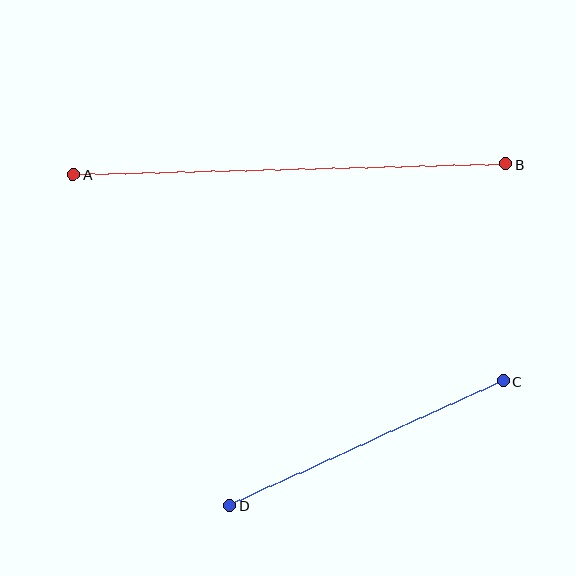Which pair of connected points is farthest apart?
Points A and B are farthest apart.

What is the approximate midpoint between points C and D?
The midpoint is at approximately (366, 443) pixels.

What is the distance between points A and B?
The distance is approximately 433 pixels.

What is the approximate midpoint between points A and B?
The midpoint is at approximately (290, 169) pixels.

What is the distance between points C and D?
The distance is approximately 300 pixels.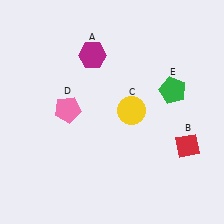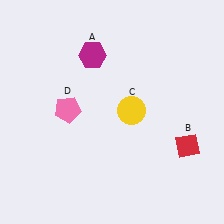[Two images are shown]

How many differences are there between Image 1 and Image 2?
There is 1 difference between the two images.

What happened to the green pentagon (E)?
The green pentagon (E) was removed in Image 2. It was in the top-right area of Image 1.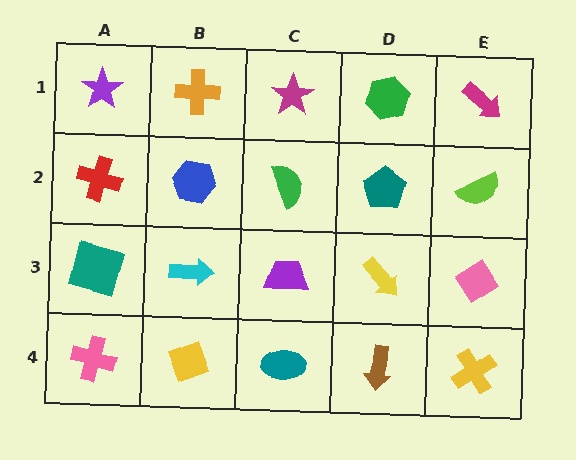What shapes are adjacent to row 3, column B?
A blue hexagon (row 2, column B), a yellow diamond (row 4, column B), a teal square (row 3, column A), a purple trapezoid (row 3, column C).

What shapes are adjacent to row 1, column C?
A green semicircle (row 2, column C), an orange cross (row 1, column B), a green hexagon (row 1, column D).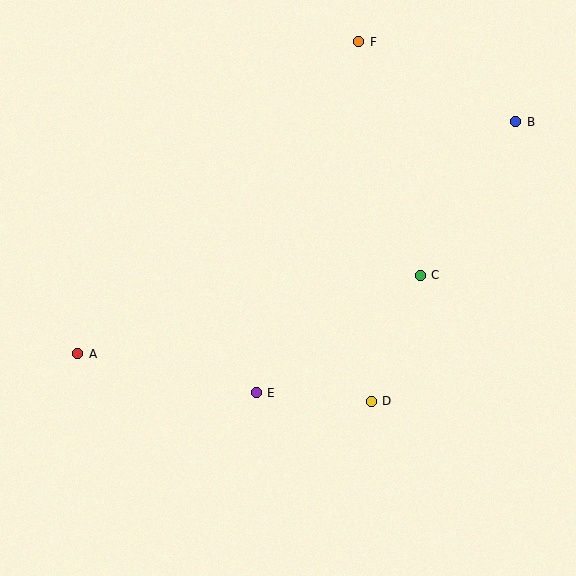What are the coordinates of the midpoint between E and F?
The midpoint between E and F is at (308, 217).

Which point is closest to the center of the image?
Point E at (256, 393) is closest to the center.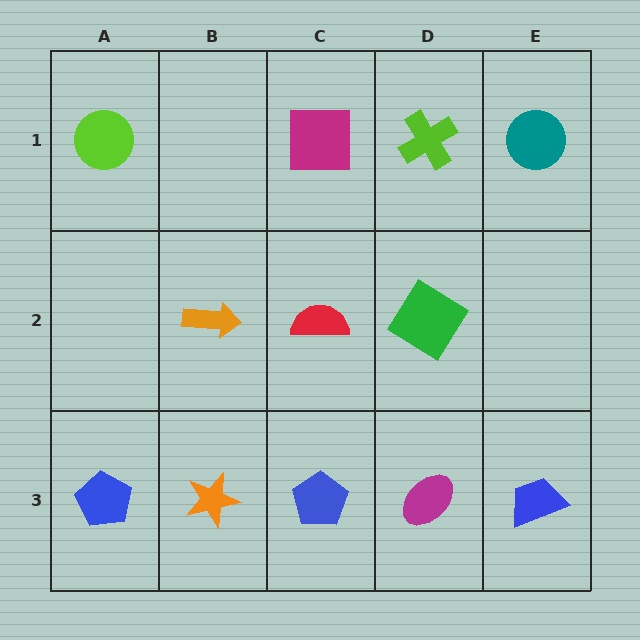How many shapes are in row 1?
4 shapes.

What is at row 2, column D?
A green diamond.